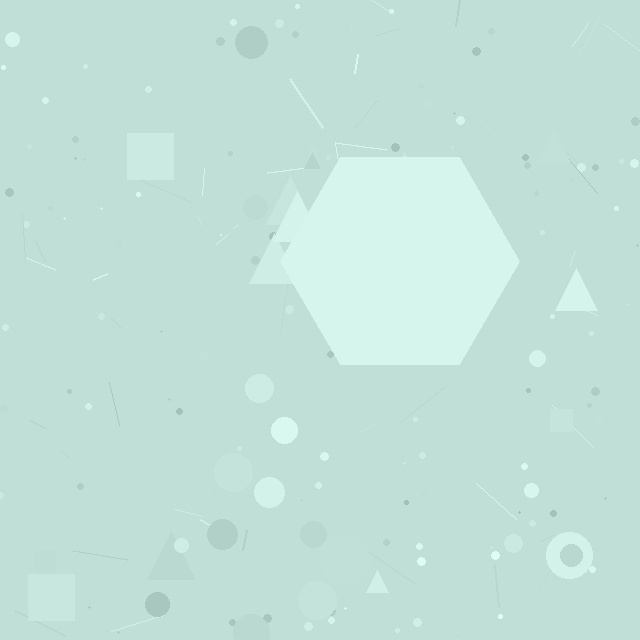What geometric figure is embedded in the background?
A hexagon is embedded in the background.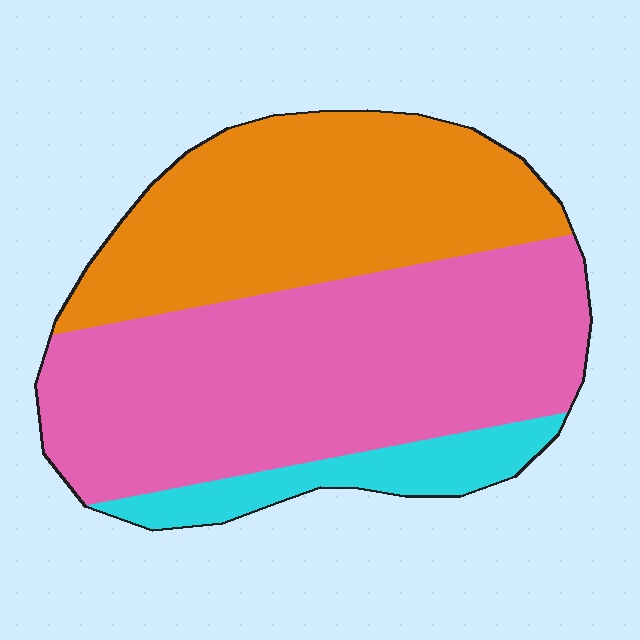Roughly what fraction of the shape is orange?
Orange covers 37% of the shape.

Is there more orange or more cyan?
Orange.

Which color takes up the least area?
Cyan, at roughly 10%.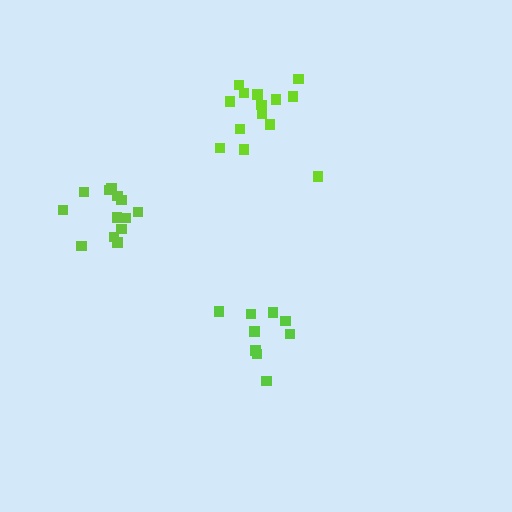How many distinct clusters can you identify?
There are 3 distinct clusters.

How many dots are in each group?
Group 1: 13 dots, Group 2: 9 dots, Group 3: 14 dots (36 total).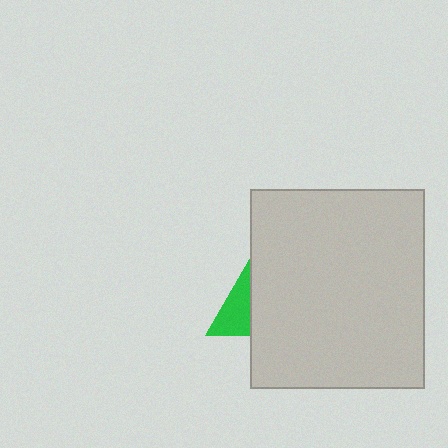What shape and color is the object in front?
The object in front is a light gray rectangle.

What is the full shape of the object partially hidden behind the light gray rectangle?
The partially hidden object is a green triangle.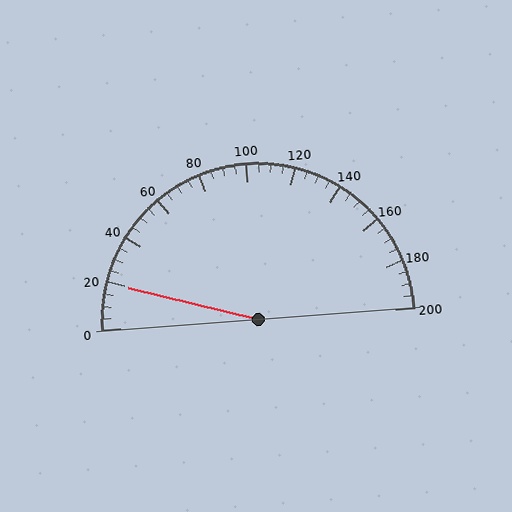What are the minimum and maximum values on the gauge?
The gauge ranges from 0 to 200.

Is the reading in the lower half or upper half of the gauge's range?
The reading is in the lower half of the range (0 to 200).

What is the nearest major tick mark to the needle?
The nearest major tick mark is 20.